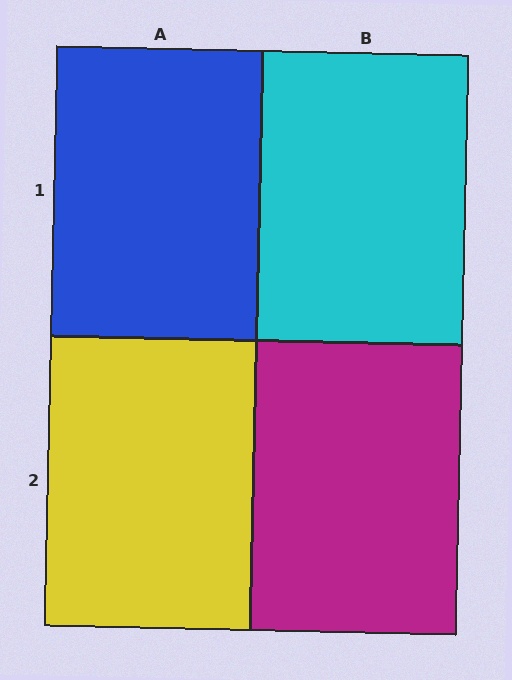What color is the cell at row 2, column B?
Magenta.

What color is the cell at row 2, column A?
Yellow.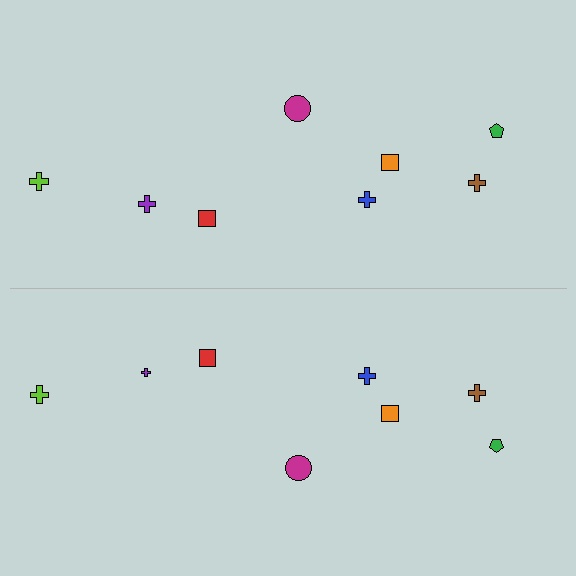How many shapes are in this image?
There are 16 shapes in this image.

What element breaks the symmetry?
The purple cross on the bottom side has a different size than its mirror counterpart.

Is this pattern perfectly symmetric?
No, the pattern is not perfectly symmetric. The purple cross on the bottom side has a different size than its mirror counterpart.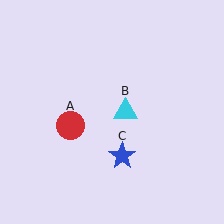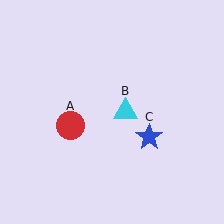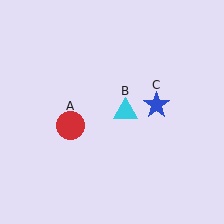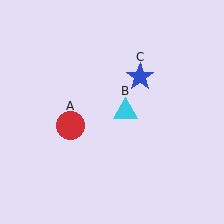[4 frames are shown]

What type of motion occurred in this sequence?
The blue star (object C) rotated counterclockwise around the center of the scene.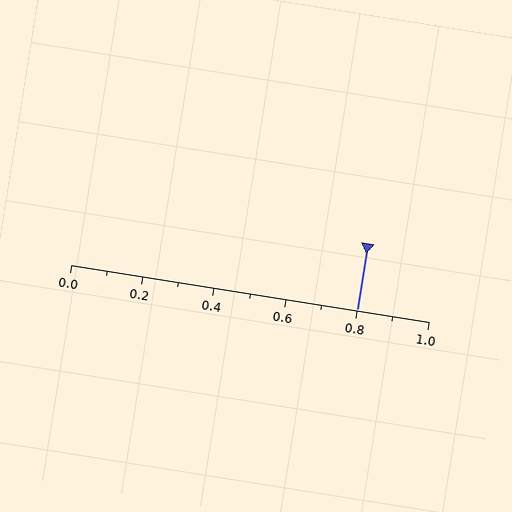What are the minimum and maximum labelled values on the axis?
The axis runs from 0.0 to 1.0.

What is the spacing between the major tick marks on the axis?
The major ticks are spaced 0.2 apart.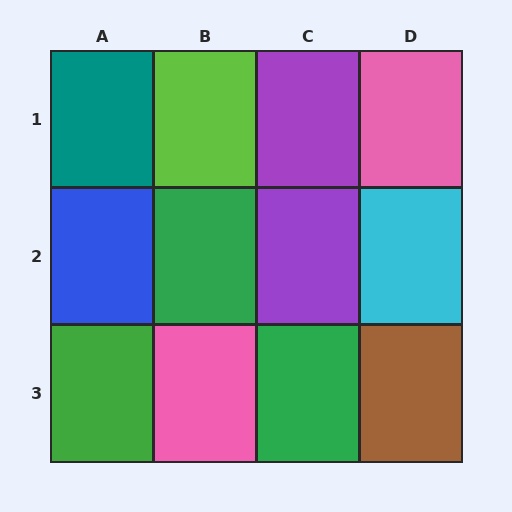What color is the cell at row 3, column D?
Brown.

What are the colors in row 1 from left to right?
Teal, lime, purple, pink.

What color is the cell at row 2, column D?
Cyan.